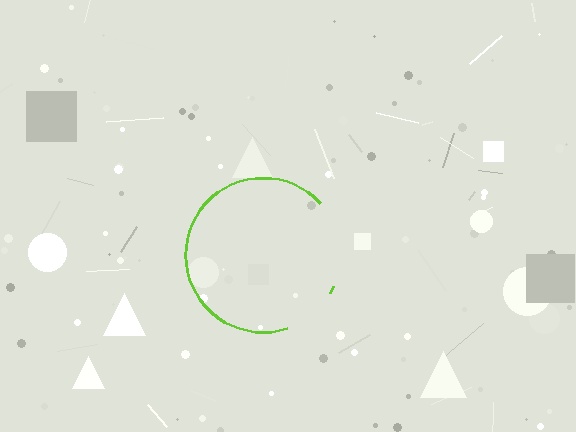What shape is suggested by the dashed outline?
The dashed outline suggests a circle.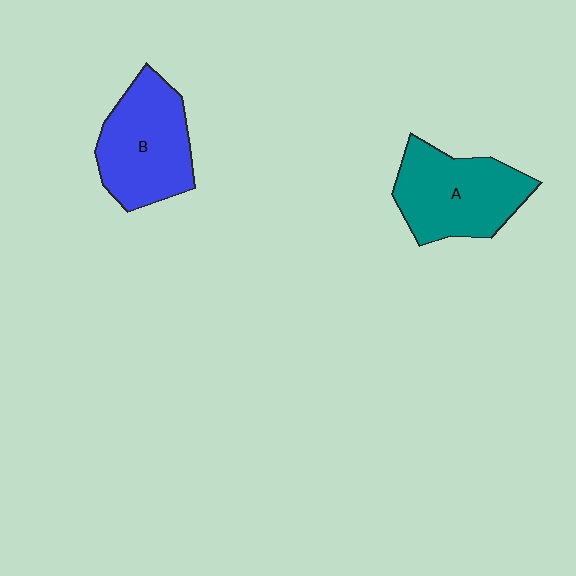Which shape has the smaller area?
Shape B (blue).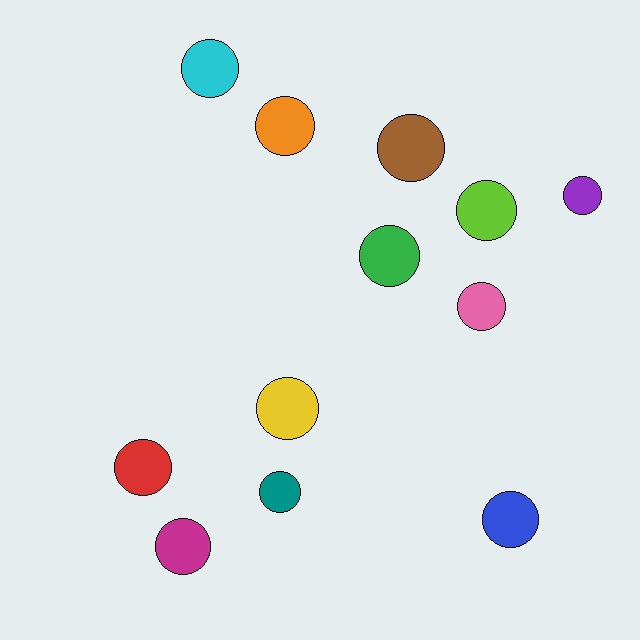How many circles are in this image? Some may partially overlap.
There are 12 circles.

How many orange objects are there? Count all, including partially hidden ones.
There is 1 orange object.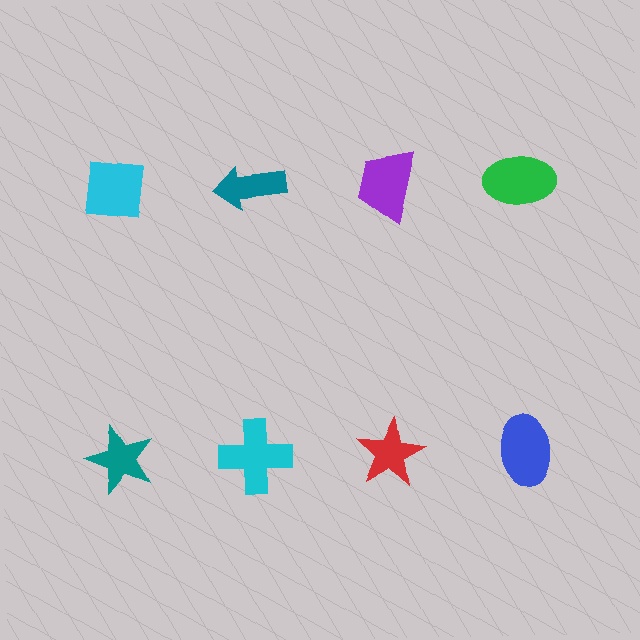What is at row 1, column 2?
A teal arrow.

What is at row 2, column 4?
A blue ellipse.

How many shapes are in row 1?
4 shapes.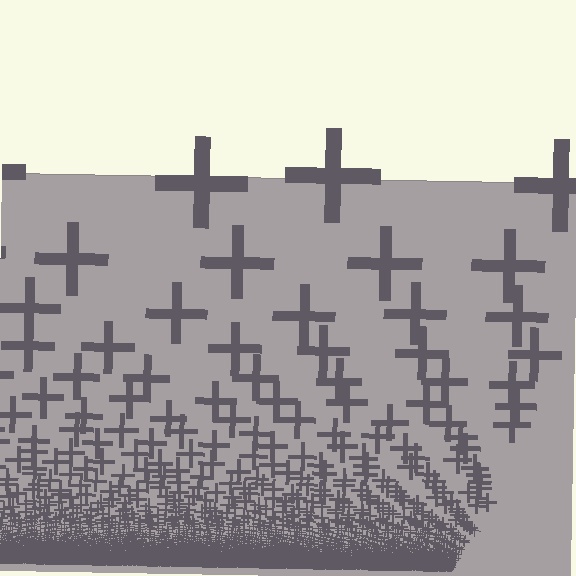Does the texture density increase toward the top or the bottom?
Density increases toward the bottom.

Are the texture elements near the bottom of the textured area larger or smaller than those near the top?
Smaller. The gradient is inverted — elements near the bottom are smaller and denser.